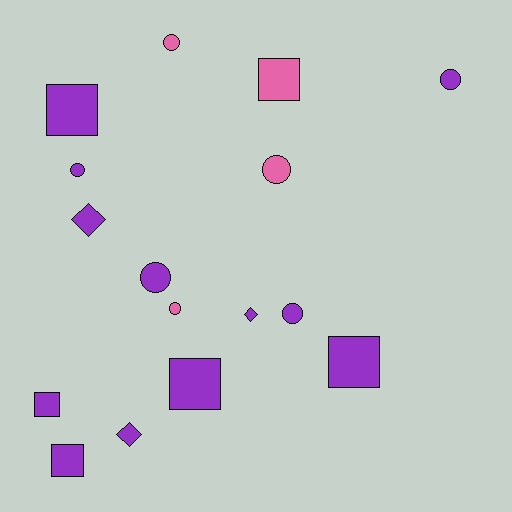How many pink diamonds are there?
There are no pink diamonds.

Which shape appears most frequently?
Circle, with 7 objects.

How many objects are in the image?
There are 16 objects.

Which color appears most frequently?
Purple, with 12 objects.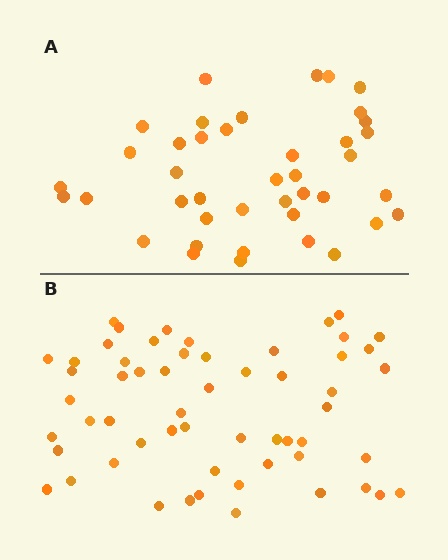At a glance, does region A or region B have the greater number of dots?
Region B (the bottom region) has more dots.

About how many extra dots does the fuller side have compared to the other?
Region B has approximately 15 more dots than region A.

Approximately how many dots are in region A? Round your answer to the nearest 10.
About 40 dots. (The exact count is 41, which rounds to 40.)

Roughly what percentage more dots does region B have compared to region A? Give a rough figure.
About 40% more.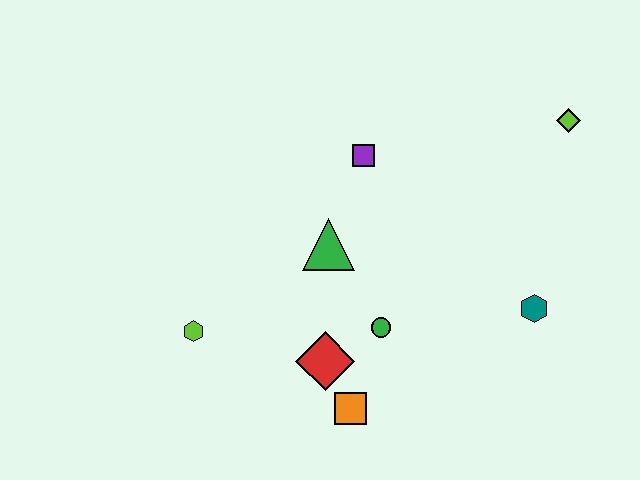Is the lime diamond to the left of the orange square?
No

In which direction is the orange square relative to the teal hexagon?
The orange square is to the left of the teal hexagon.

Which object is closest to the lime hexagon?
The red diamond is closest to the lime hexagon.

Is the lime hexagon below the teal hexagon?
Yes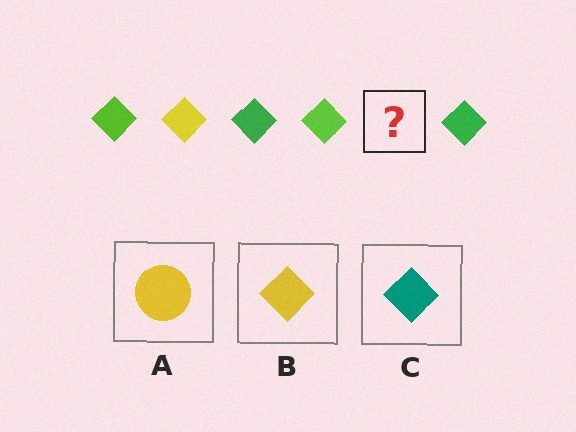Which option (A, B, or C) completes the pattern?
B.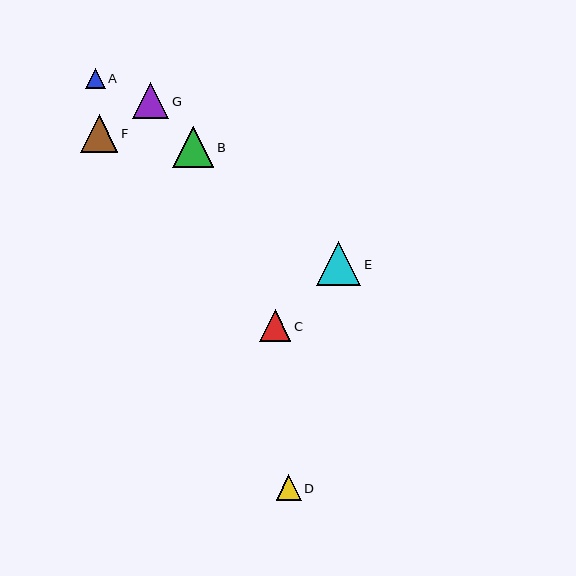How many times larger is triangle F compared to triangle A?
Triangle F is approximately 1.8 times the size of triangle A.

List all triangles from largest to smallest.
From largest to smallest: E, B, F, G, C, D, A.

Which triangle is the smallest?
Triangle A is the smallest with a size of approximately 20 pixels.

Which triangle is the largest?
Triangle E is the largest with a size of approximately 45 pixels.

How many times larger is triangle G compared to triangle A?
Triangle G is approximately 1.8 times the size of triangle A.